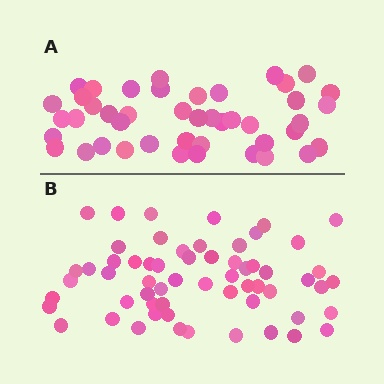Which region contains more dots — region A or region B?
Region B (the bottom region) has more dots.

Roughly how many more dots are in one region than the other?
Region B has approximately 15 more dots than region A.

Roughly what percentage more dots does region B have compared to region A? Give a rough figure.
About 35% more.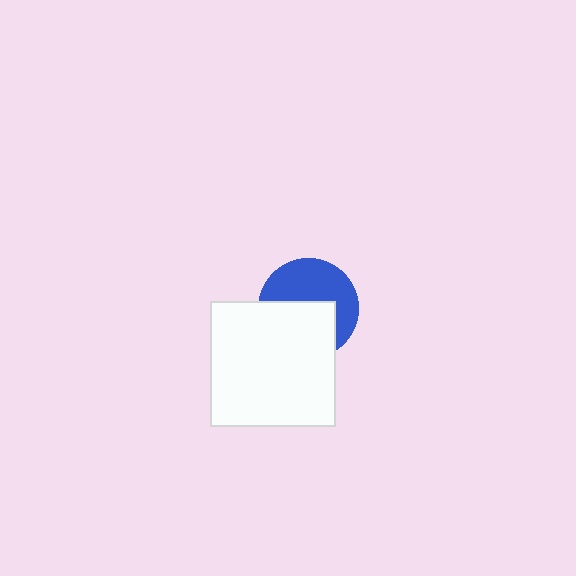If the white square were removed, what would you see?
You would see the complete blue circle.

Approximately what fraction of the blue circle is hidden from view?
Roughly 48% of the blue circle is hidden behind the white square.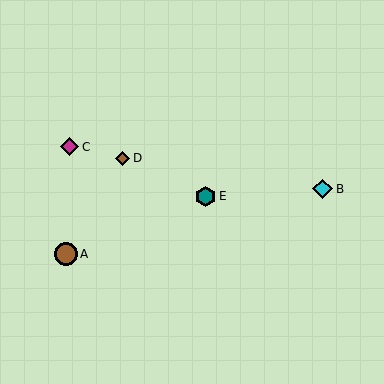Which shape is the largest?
The brown circle (labeled A) is the largest.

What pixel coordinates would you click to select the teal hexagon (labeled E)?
Click at (205, 196) to select the teal hexagon E.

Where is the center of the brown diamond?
The center of the brown diamond is at (123, 158).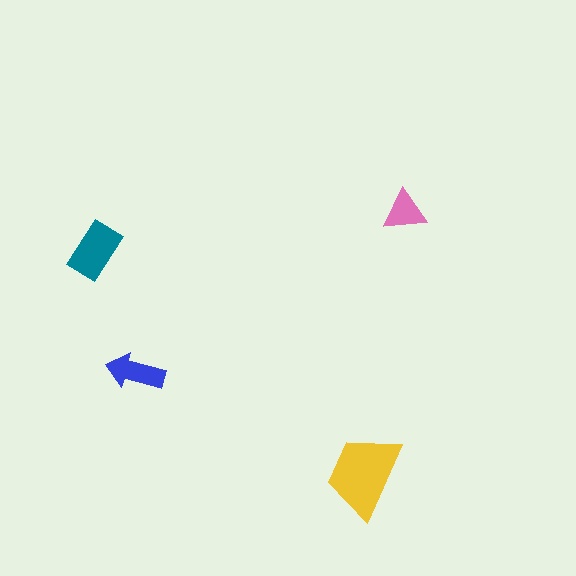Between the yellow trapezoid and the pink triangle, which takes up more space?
The yellow trapezoid.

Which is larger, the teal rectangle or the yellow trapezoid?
The yellow trapezoid.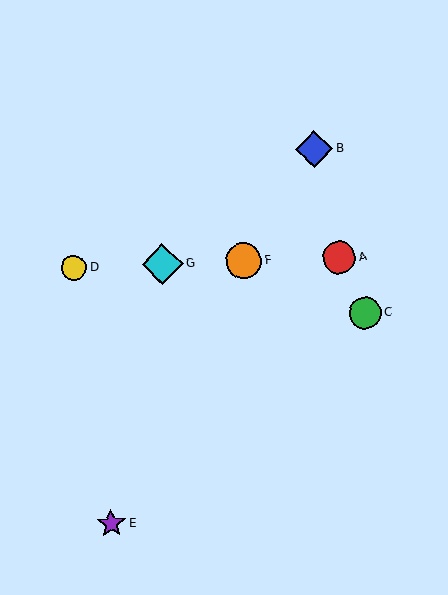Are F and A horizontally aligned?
Yes, both are at y≈261.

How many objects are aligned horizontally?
4 objects (A, D, F, G) are aligned horizontally.